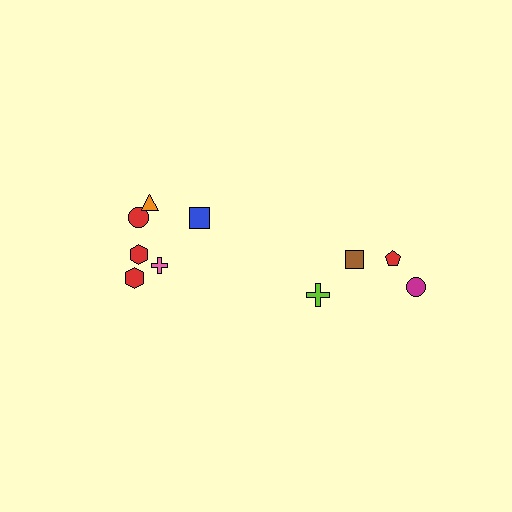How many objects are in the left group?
There are 6 objects.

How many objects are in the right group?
There are 4 objects.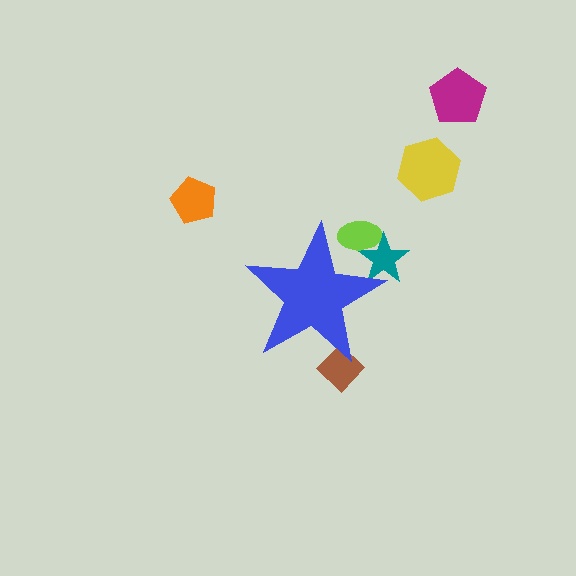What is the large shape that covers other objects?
A blue star.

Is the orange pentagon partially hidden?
No, the orange pentagon is fully visible.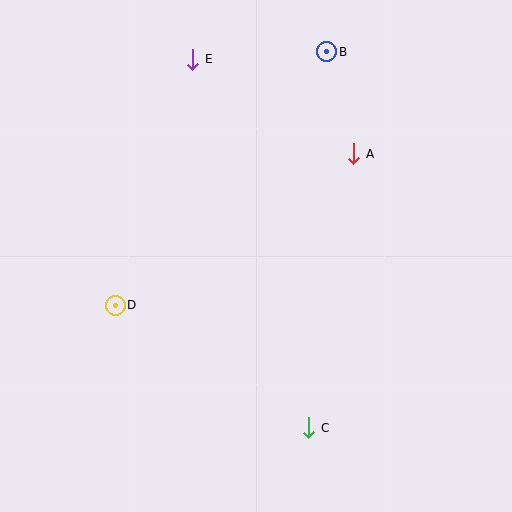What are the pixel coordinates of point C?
Point C is at (309, 428).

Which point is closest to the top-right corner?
Point B is closest to the top-right corner.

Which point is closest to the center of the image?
Point A at (353, 154) is closest to the center.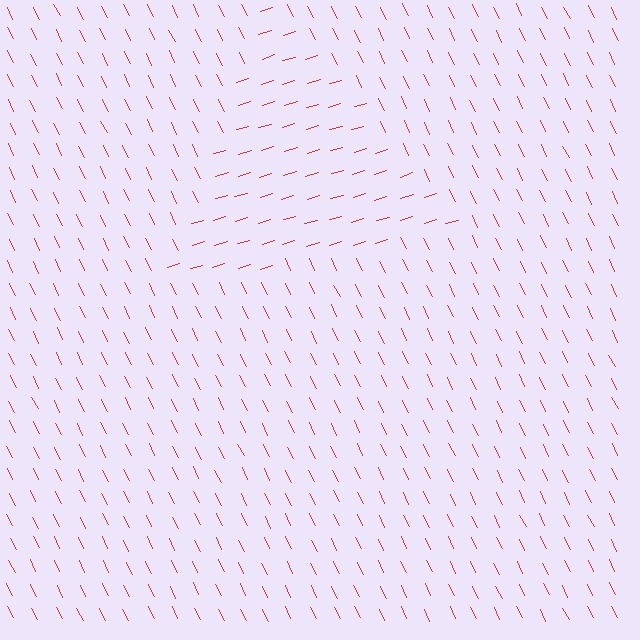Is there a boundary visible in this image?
Yes, there is a texture boundary formed by a change in line orientation.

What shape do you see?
I see a triangle.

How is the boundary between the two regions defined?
The boundary is defined purely by a change in line orientation (approximately 81 degrees difference). All lines are the same color and thickness.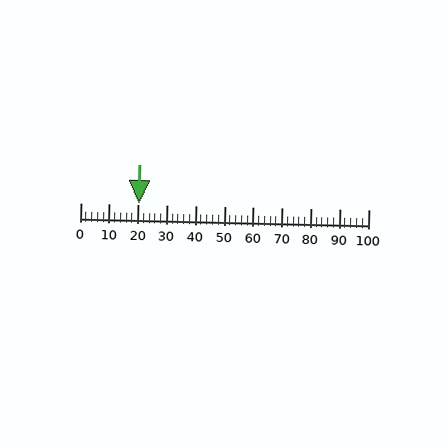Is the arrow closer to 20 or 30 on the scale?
The arrow is closer to 20.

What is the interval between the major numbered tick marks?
The major tick marks are spaced 10 units apart.